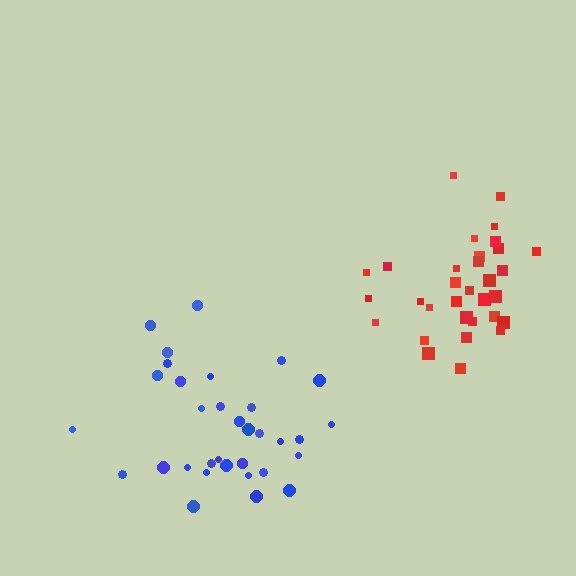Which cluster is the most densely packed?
Blue.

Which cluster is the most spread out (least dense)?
Red.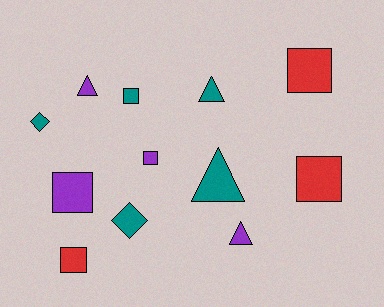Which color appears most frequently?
Teal, with 5 objects.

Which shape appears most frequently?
Square, with 6 objects.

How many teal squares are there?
There is 1 teal square.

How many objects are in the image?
There are 12 objects.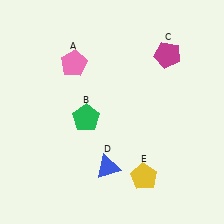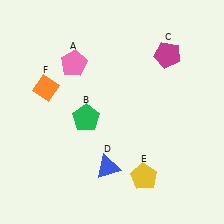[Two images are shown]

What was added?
An orange diamond (F) was added in Image 2.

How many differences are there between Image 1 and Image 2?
There is 1 difference between the two images.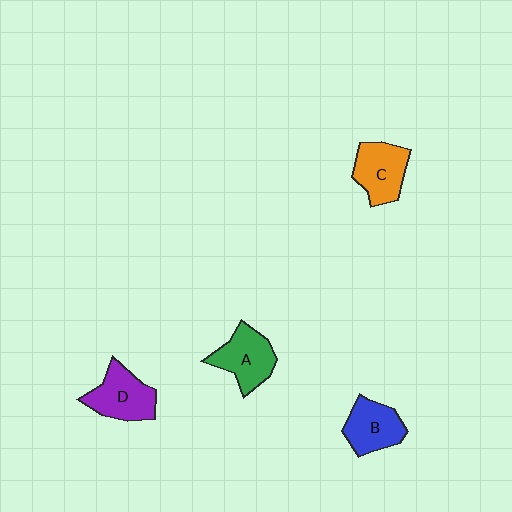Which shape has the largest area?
Shape D (purple).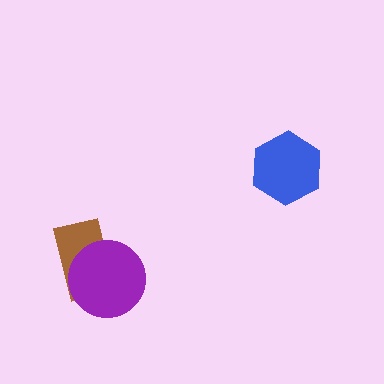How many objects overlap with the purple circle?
1 object overlaps with the purple circle.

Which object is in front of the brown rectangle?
The purple circle is in front of the brown rectangle.